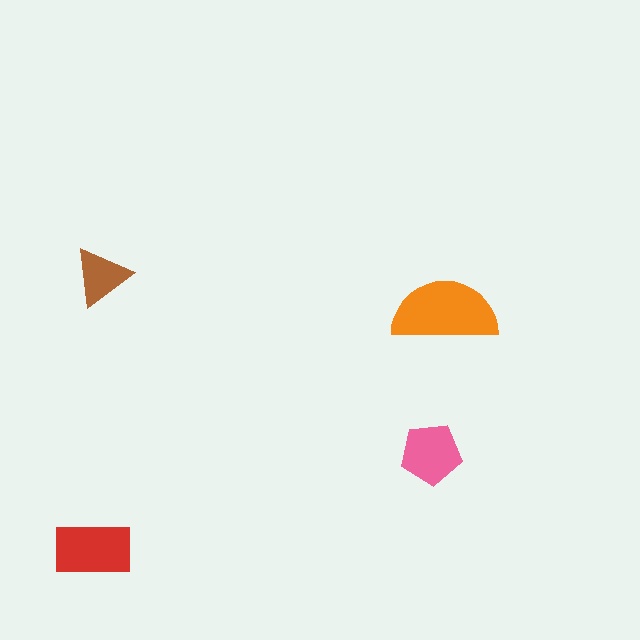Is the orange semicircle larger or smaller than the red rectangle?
Larger.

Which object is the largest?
The orange semicircle.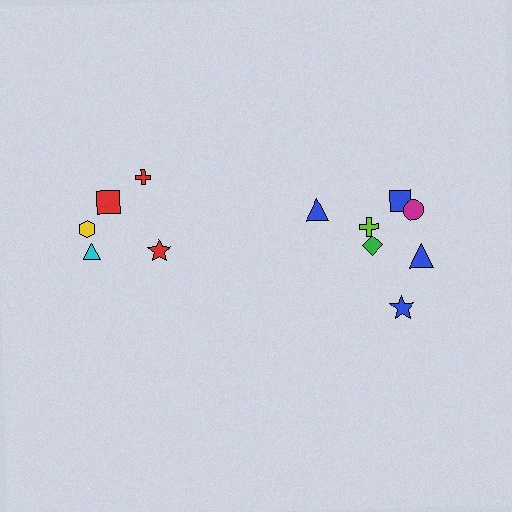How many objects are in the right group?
There are 7 objects.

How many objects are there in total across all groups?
There are 12 objects.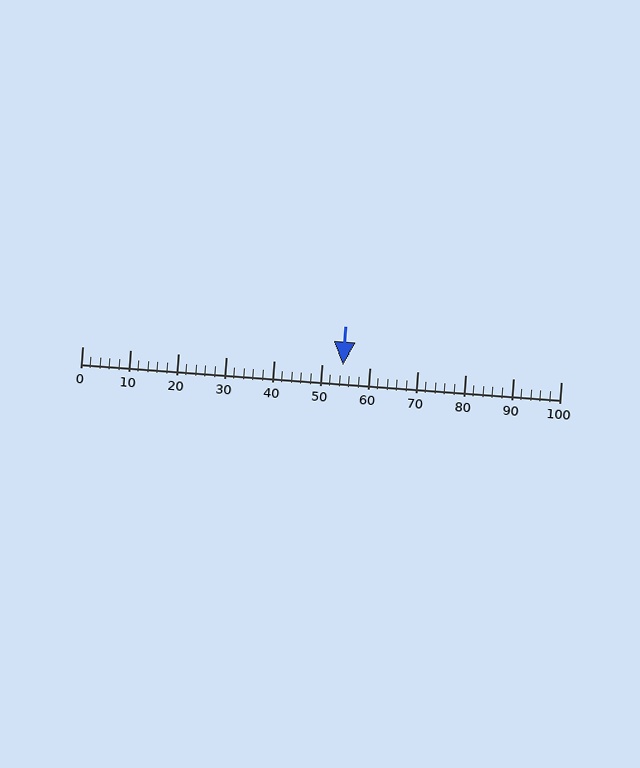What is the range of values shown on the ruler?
The ruler shows values from 0 to 100.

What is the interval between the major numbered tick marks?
The major tick marks are spaced 10 units apart.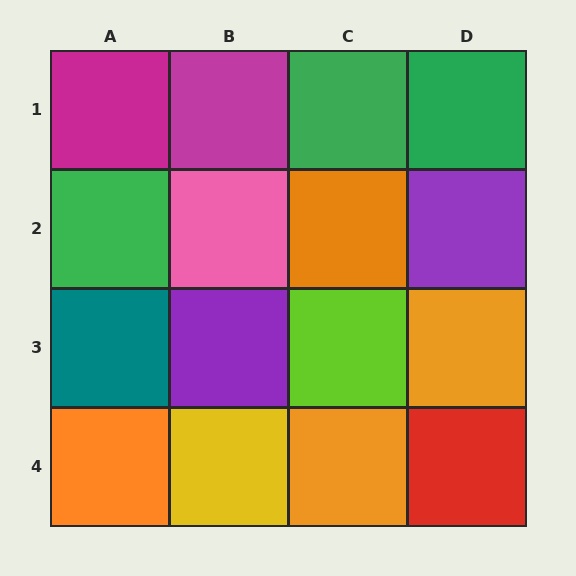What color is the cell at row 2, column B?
Pink.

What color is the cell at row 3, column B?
Purple.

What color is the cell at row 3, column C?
Lime.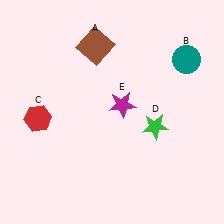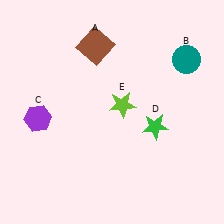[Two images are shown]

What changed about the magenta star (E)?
In Image 1, E is magenta. In Image 2, it changed to lime.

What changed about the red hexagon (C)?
In Image 1, C is red. In Image 2, it changed to purple.